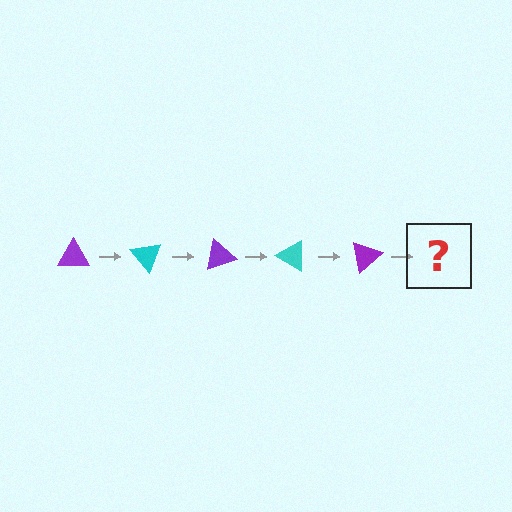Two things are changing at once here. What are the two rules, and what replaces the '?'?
The two rules are that it rotates 50 degrees each step and the color cycles through purple and cyan. The '?' should be a cyan triangle, rotated 250 degrees from the start.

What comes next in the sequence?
The next element should be a cyan triangle, rotated 250 degrees from the start.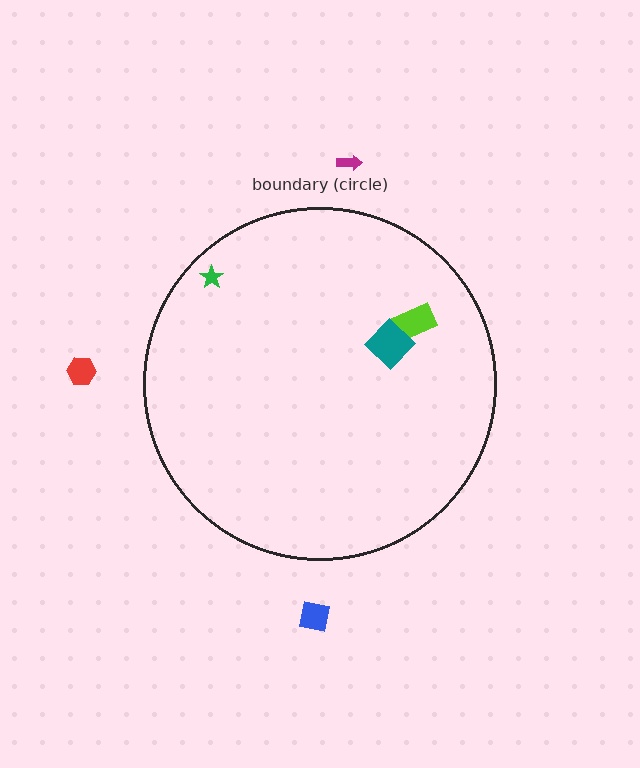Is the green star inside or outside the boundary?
Inside.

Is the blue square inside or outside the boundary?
Outside.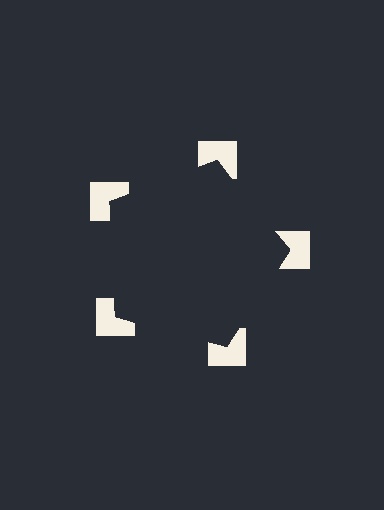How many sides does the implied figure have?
5 sides.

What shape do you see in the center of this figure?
An illusory pentagon — its edges are inferred from the aligned wedge cuts in the notched squares, not physically drawn.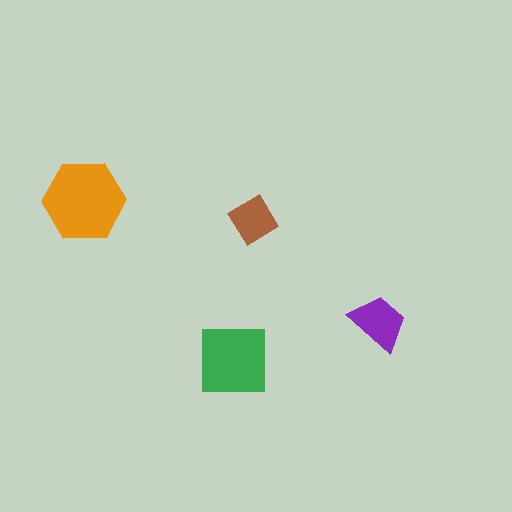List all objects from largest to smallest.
The orange hexagon, the green square, the purple trapezoid, the brown diamond.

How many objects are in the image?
There are 4 objects in the image.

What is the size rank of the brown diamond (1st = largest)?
4th.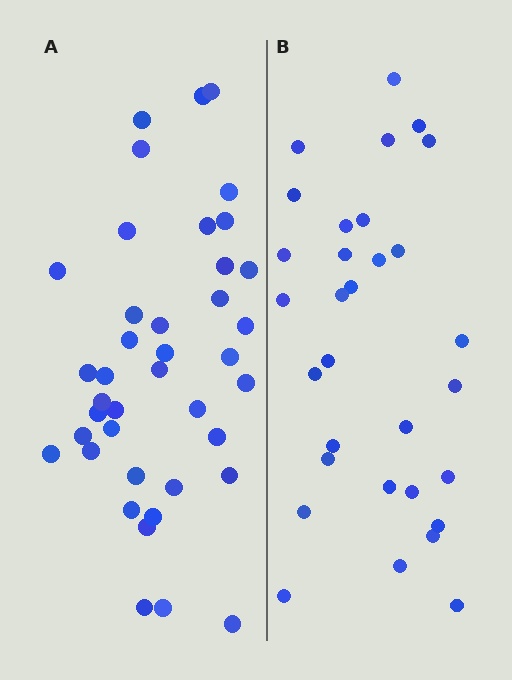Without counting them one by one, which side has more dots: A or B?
Region A (the left region) has more dots.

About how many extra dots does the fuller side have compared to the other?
Region A has roughly 8 or so more dots than region B.